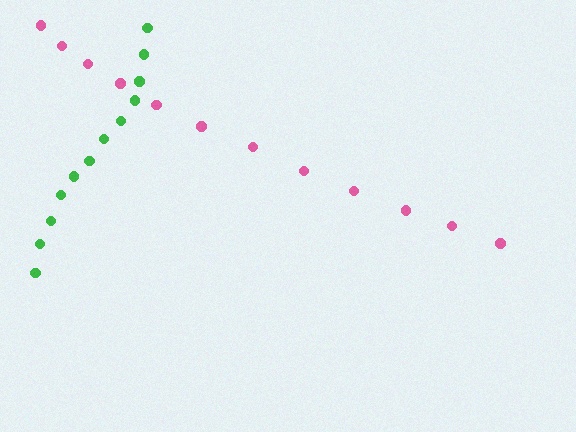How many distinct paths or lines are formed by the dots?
There are 2 distinct paths.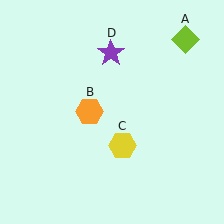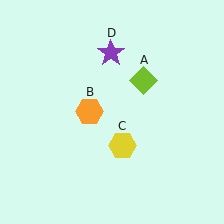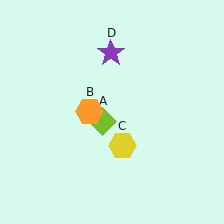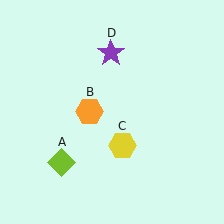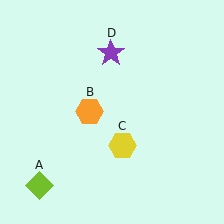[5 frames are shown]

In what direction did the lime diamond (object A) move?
The lime diamond (object A) moved down and to the left.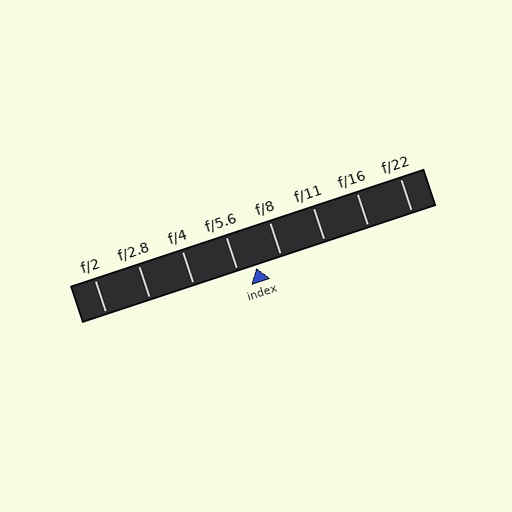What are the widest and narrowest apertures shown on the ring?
The widest aperture shown is f/2 and the narrowest is f/22.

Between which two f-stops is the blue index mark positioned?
The index mark is between f/5.6 and f/8.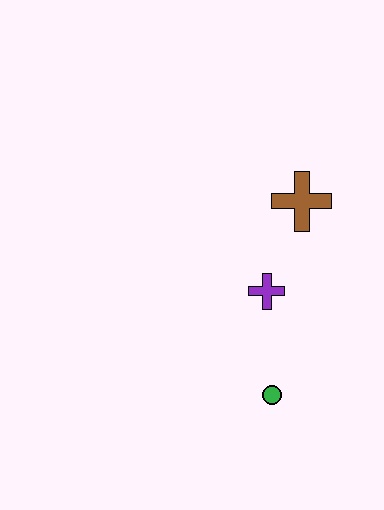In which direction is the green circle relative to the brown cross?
The green circle is below the brown cross.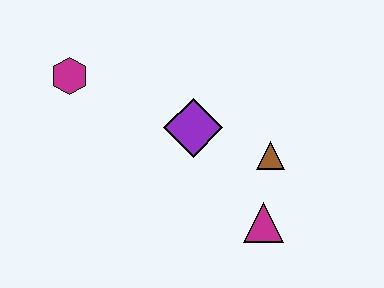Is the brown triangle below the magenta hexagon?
Yes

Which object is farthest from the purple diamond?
The magenta hexagon is farthest from the purple diamond.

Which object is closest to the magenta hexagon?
The purple diamond is closest to the magenta hexagon.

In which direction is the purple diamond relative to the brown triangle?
The purple diamond is to the left of the brown triangle.